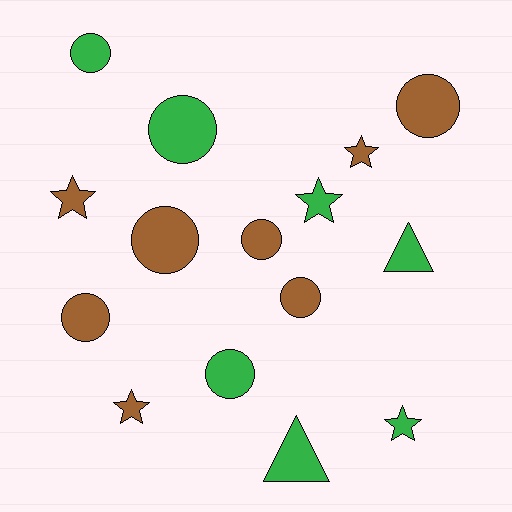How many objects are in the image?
There are 15 objects.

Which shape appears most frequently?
Circle, with 8 objects.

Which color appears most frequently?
Brown, with 8 objects.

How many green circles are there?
There are 3 green circles.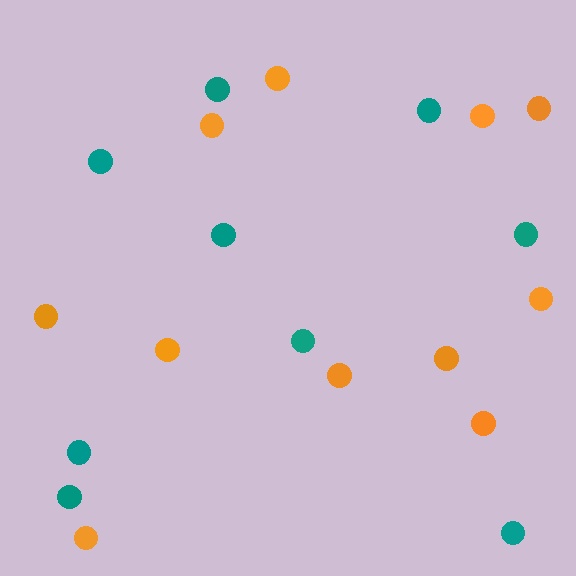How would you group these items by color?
There are 2 groups: one group of teal circles (9) and one group of orange circles (11).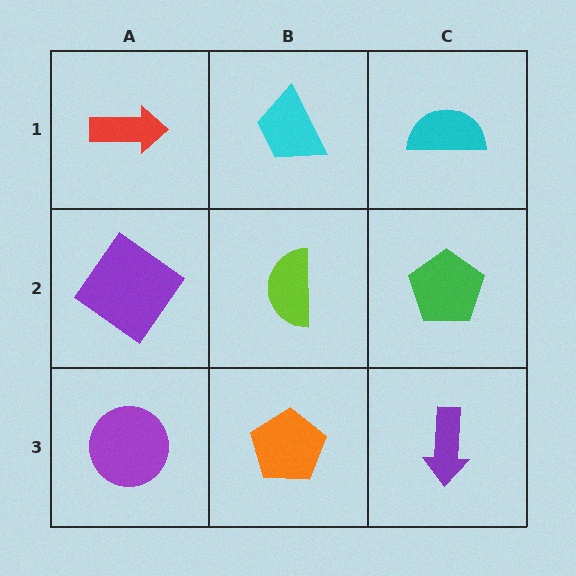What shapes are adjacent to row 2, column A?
A red arrow (row 1, column A), a purple circle (row 3, column A), a lime semicircle (row 2, column B).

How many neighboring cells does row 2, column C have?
3.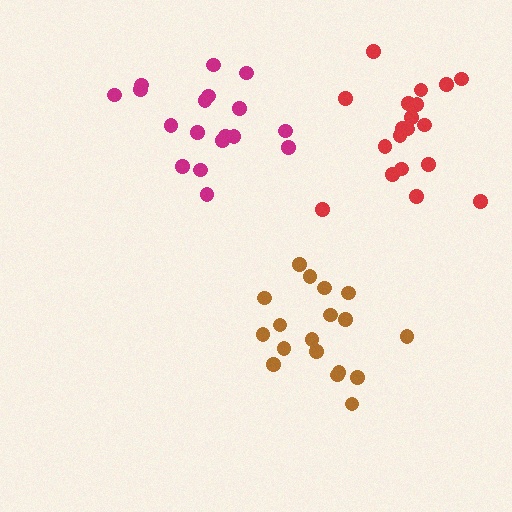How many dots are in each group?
Group 1: 18 dots, Group 2: 18 dots, Group 3: 19 dots (55 total).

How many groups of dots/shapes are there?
There are 3 groups.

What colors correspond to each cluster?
The clusters are colored: magenta, brown, red.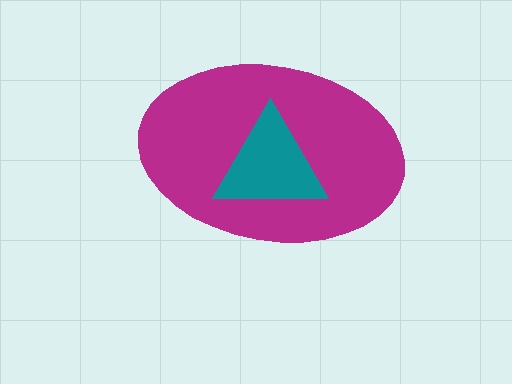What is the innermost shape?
The teal triangle.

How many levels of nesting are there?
2.